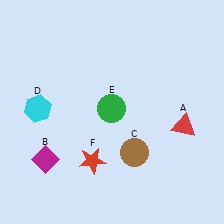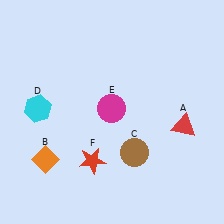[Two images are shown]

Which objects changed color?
B changed from magenta to orange. E changed from green to magenta.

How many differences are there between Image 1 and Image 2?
There are 2 differences between the two images.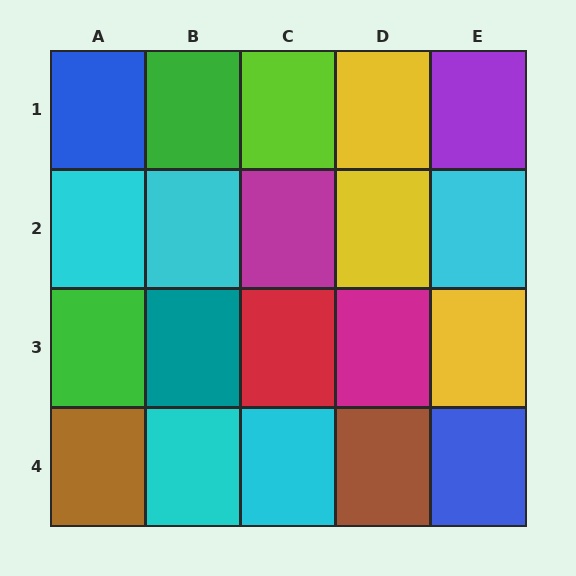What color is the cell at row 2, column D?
Yellow.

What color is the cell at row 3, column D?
Magenta.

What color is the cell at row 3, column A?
Green.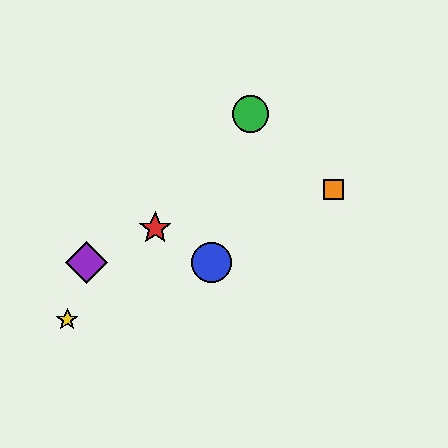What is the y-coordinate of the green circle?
The green circle is at y≈114.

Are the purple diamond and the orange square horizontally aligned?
No, the purple diamond is at y≈262 and the orange square is at y≈190.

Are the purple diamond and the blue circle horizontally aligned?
Yes, both are at y≈262.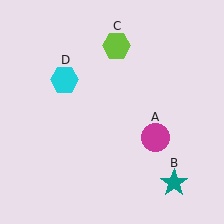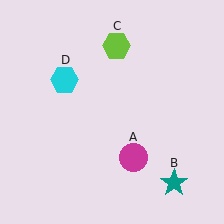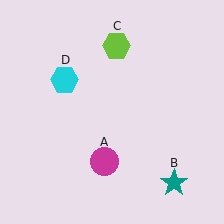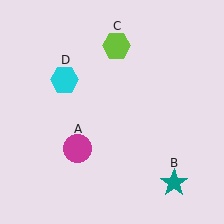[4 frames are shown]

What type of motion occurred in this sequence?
The magenta circle (object A) rotated clockwise around the center of the scene.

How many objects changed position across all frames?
1 object changed position: magenta circle (object A).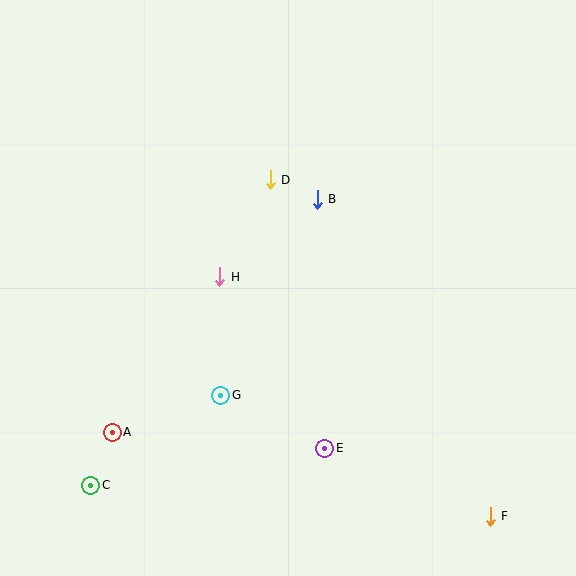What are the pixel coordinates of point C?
Point C is at (91, 485).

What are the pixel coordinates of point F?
Point F is at (490, 516).